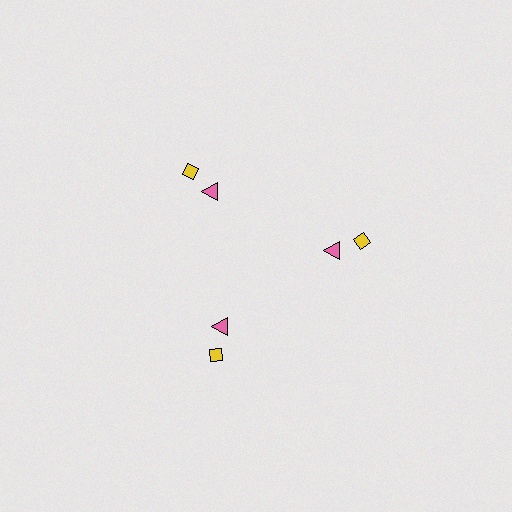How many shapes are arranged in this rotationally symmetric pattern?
There are 6 shapes, arranged in 3 groups of 2.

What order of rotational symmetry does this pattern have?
This pattern has 3-fold rotational symmetry.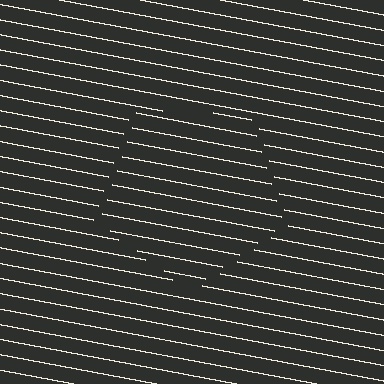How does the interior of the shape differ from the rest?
The interior of the shape contains the same grating, shifted by half a period — the contour is defined by the phase discontinuity where line-ends from the inner and outer gratings abut.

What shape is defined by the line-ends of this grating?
An illusory pentagon. The interior of the shape contains the same grating, shifted by half a period — the contour is defined by the phase discontinuity where line-ends from the inner and outer gratings abut.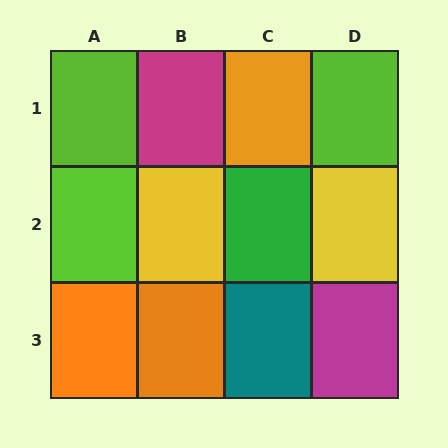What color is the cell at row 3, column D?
Magenta.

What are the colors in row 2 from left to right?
Lime, yellow, green, yellow.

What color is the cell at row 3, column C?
Teal.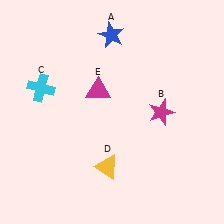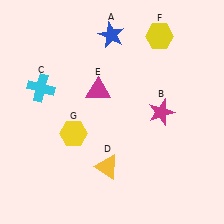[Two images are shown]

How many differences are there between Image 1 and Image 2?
There are 2 differences between the two images.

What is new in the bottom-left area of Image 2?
A yellow hexagon (G) was added in the bottom-left area of Image 2.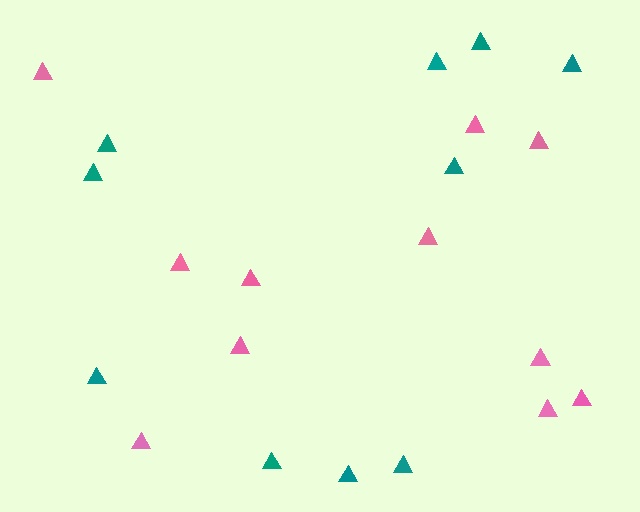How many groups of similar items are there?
There are 2 groups: one group of teal triangles (10) and one group of pink triangles (11).